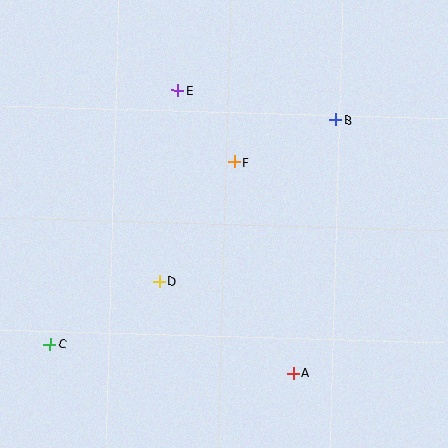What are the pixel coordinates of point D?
Point D is at (160, 282).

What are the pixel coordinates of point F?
Point F is at (234, 162).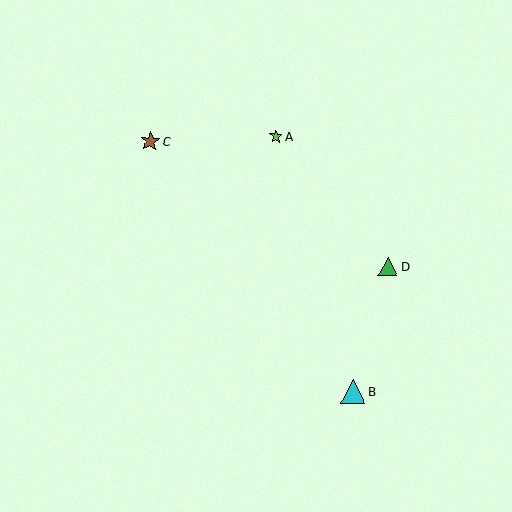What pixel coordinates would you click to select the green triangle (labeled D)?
Click at (388, 266) to select the green triangle D.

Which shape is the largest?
The cyan triangle (labeled B) is the largest.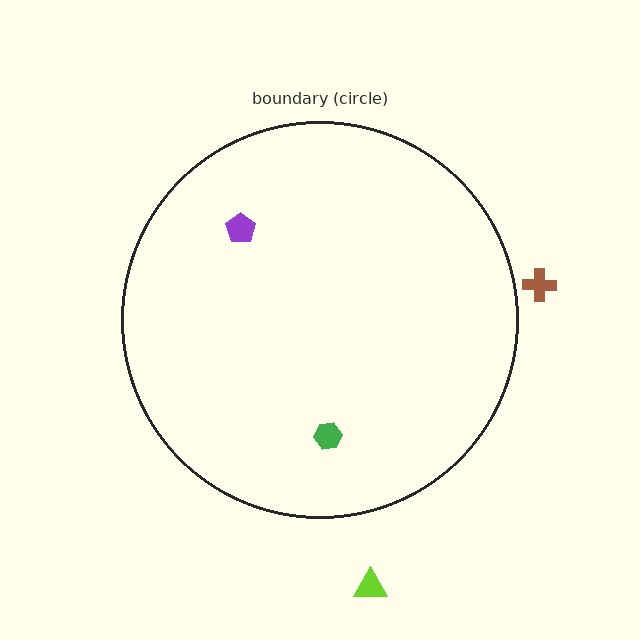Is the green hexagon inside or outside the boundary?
Inside.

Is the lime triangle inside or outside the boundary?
Outside.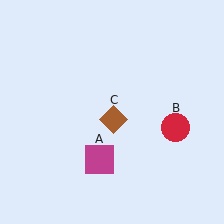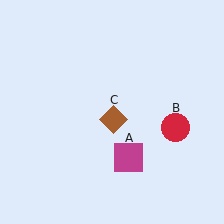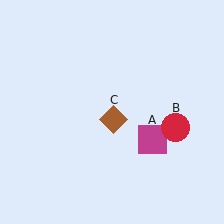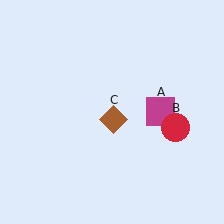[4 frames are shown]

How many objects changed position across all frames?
1 object changed position: magenta square (object A).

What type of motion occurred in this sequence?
The magenta square (object A) rotated counterclockwise around the center of the scene.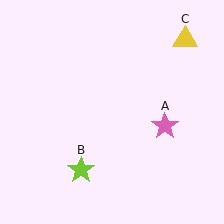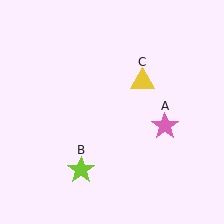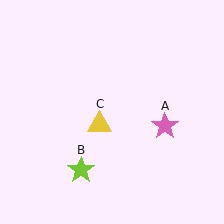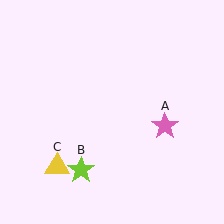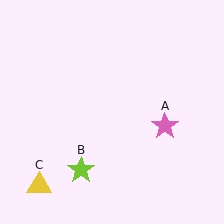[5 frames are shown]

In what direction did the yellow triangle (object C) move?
The yellow triangle (object C) moved down and to the left.